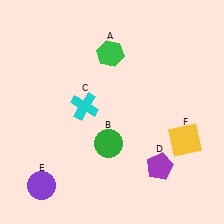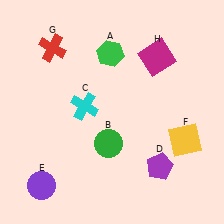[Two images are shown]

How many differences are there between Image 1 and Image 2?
There are 2 differences between the two images.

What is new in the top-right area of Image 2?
A magenta square (H) was added in the top-right area of Image 2.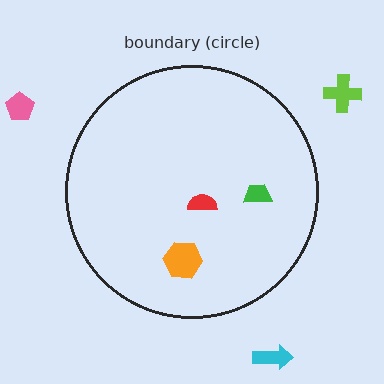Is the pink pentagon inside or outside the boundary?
Outside.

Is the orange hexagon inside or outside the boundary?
Inside.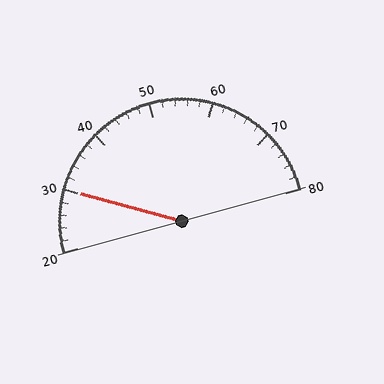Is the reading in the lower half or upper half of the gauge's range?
The reading is in the lower half of the range (20 to 80).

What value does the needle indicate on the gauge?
The needle indicates approximately 30.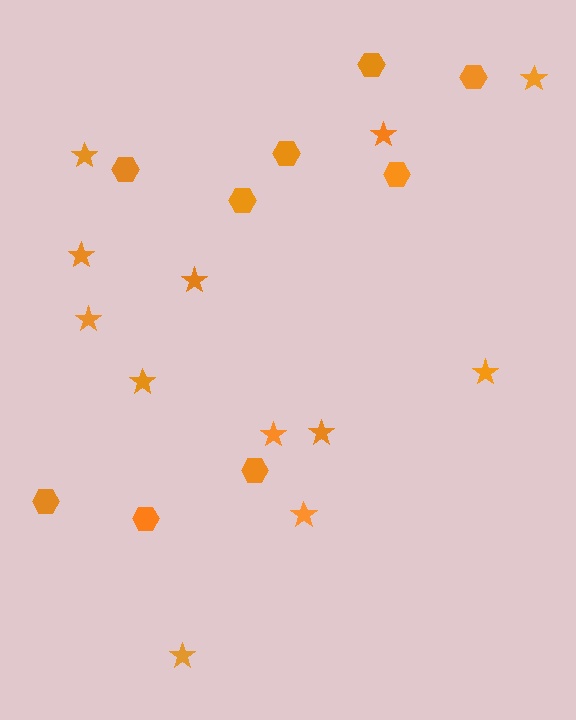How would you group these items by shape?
There are 2 groups: one group of stars (12) and one group of hexagons (9).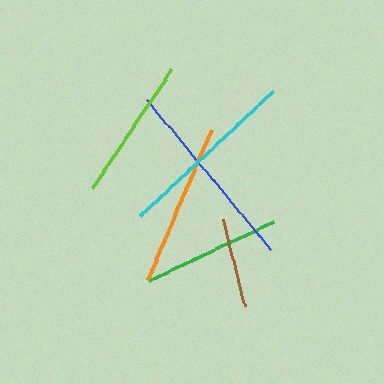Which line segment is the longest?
The blue line is the longest at approximately 195 pixels.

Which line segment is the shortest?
The brown line is the shortest at approximately 90 pixels.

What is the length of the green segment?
The green segment is approximately 139 pixels long.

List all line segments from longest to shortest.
From longest to shortest: blue, cyan, orange, lime, green, brown.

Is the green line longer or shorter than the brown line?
The green line is longer than the brown line.